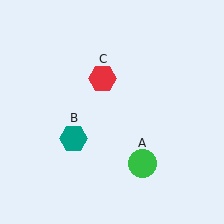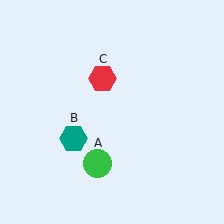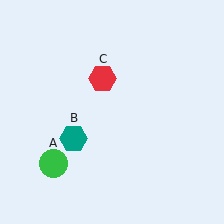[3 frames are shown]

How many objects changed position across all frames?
1 object changed position: green circle (object A).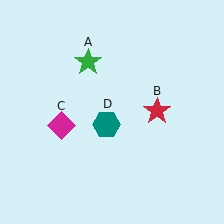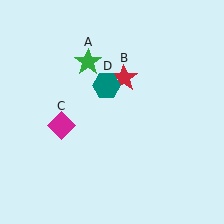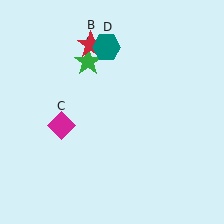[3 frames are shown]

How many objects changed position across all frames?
2 objects changed position: red star (object B), teal hexagon (object D).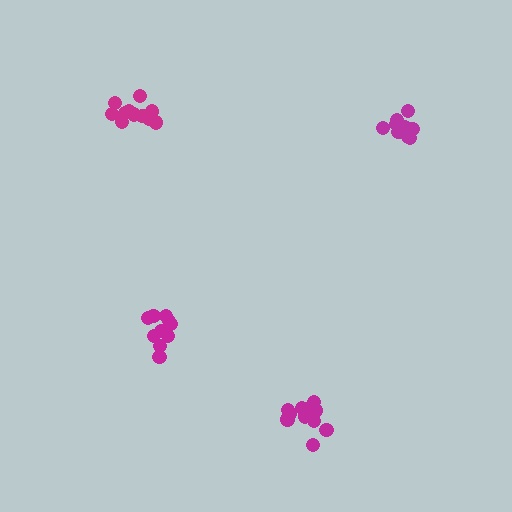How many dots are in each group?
Group 1: 11 dots, Group 2: 11 dots, Group 3: 14 dots, Group 4: 10 dots (46 total).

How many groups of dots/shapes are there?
There are 4 groups.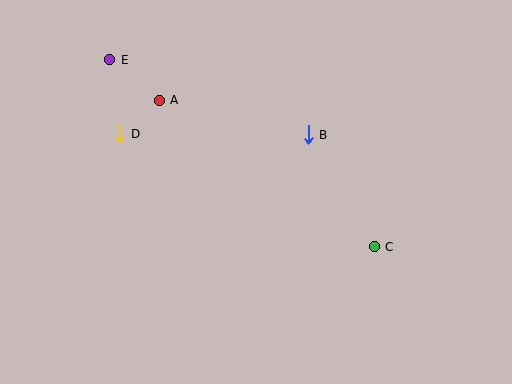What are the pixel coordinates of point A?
Point A is at (159, 100).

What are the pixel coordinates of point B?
Point B is at (308, 135).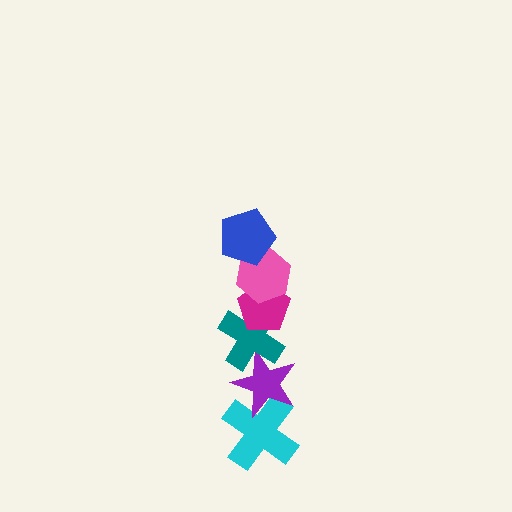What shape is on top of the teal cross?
The magenta pentagon is on top of the teal cross.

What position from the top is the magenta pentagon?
The magenta pentagon is 3rd from the top.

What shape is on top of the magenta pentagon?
The pink hexagon is on top of the magenta pentagon.